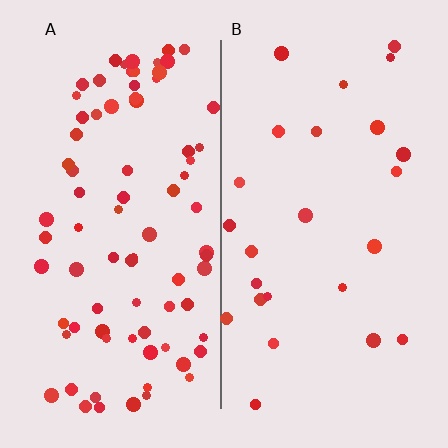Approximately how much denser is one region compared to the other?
Approximately 3.3× — region A over region B.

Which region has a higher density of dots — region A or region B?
A (the left).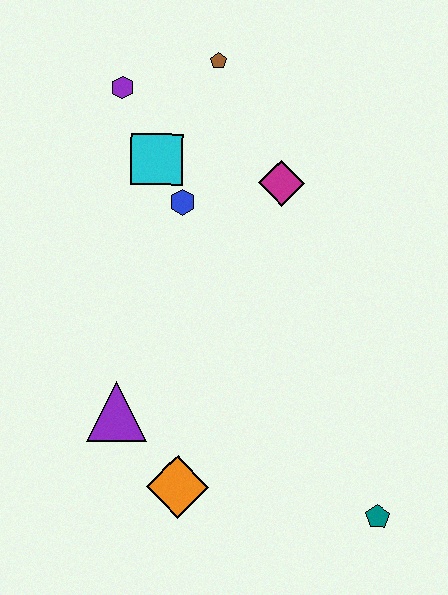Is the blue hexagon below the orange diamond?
No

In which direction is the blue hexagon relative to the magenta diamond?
The blue hexagon is to the left of the magenta diamond.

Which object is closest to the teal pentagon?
The orange diamond is closest to the teal pentagon.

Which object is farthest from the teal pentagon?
The purple hexagon is farthest from the teal pentagon.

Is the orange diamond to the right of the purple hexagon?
Yes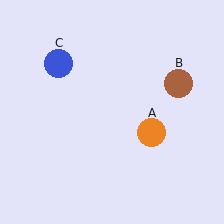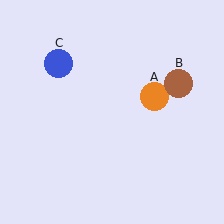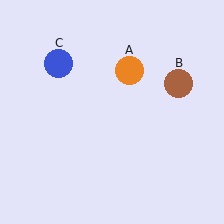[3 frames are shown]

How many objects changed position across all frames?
1 object changed position: orange circle (object A).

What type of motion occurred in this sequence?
The orange circle (object A) rotated counterclockwise around the center of the scene.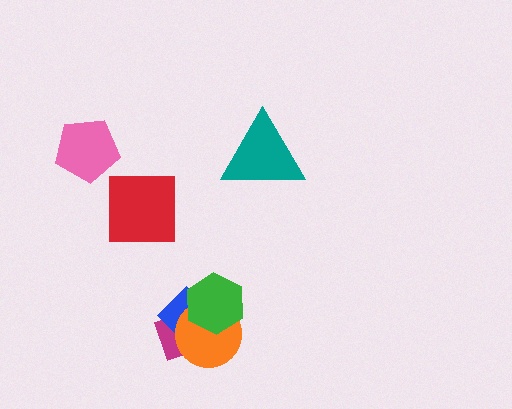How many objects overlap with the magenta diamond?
3 objects overlap with the magenta diamond.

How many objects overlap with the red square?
0 objects overlap with the red square.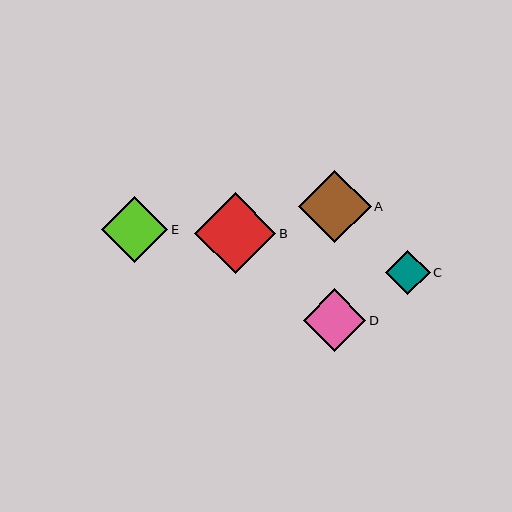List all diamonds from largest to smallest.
From largest to smallest: B, A, E, D, C.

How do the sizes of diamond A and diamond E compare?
Diamond A and diamond E are approximately the same size.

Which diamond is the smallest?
Diamond C is the smallest with a size of approximately 44 pixels.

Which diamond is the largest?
Diamond B is the largest with a size of approximately 82 pixels.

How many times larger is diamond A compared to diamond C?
Diamond A is approximately 1.6 times the size of diamond C.